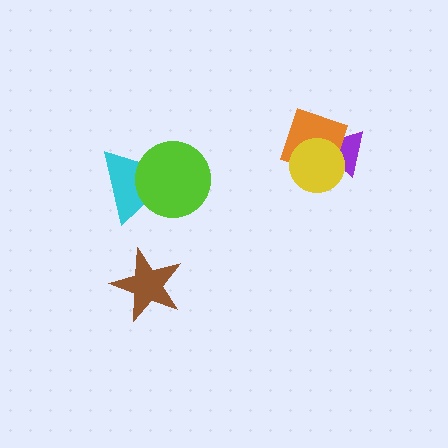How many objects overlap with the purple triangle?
2 objects overlap with the purple triangle.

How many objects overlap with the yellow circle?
2 objects overlap with the yellow circle.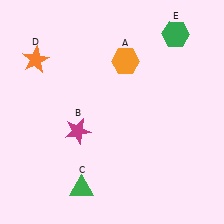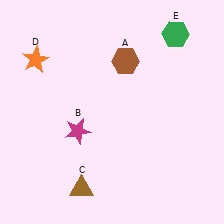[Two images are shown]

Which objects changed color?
A changed from orange to brown. C changed from green to brown.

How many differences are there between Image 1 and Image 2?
There are 2 differences between the two images.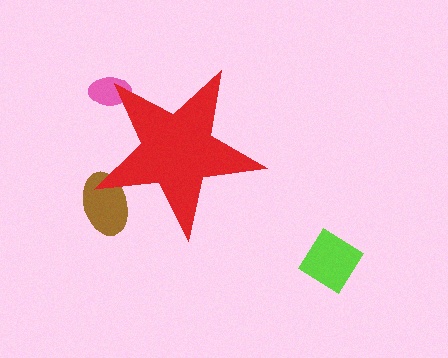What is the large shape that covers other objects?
A red star.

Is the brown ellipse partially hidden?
Yes, the brown ellipse is partially hidden behind the red star.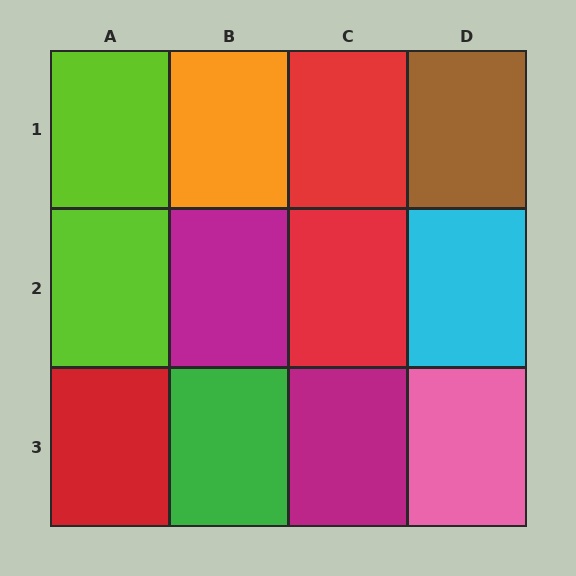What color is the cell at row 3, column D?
Pink.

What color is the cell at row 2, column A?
Lime.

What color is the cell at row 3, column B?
Green.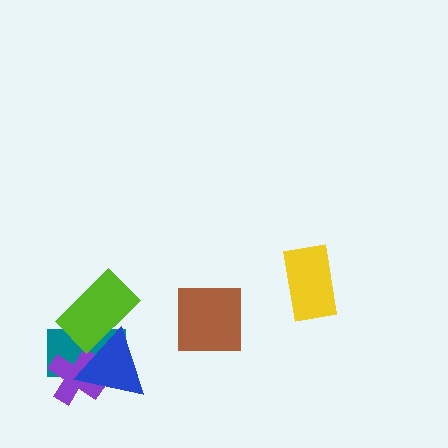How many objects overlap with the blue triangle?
3 objects overlap with the blue triangle.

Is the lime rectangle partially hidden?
No, no other shape covers it.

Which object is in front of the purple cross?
The blue triangle is in front of the purple cross.